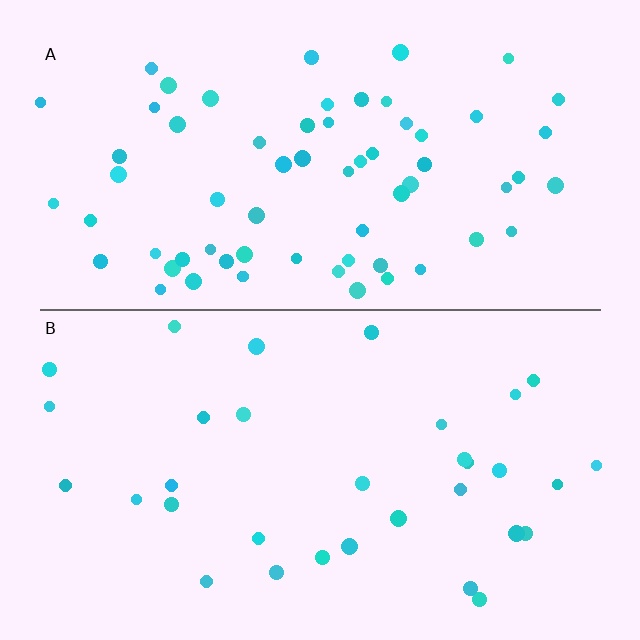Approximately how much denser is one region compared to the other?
Approximately 2.0× — region A over region B.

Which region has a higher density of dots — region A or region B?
A (the top).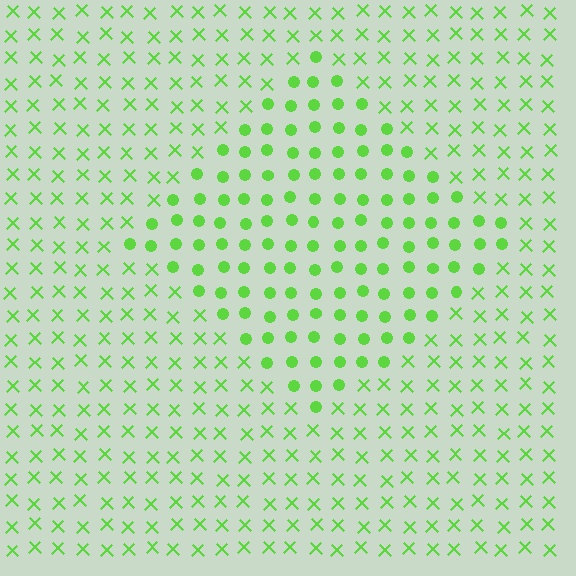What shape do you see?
I see a diamond.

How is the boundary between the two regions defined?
The boundary is defined by a change in element shape: circles inside vs. X marks outside. All elements share the same color and spacing.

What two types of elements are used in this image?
The image uses circles inside the diamond region and X marks outside it.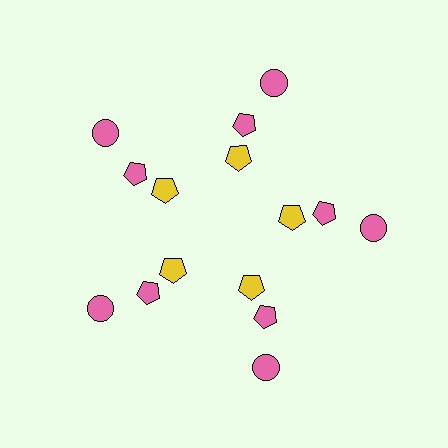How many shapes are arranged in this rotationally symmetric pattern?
There are 15 shapes, arranged in 5 groups of 3.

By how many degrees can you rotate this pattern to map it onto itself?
The pattern maps onto itself every 72 degrees of rotation.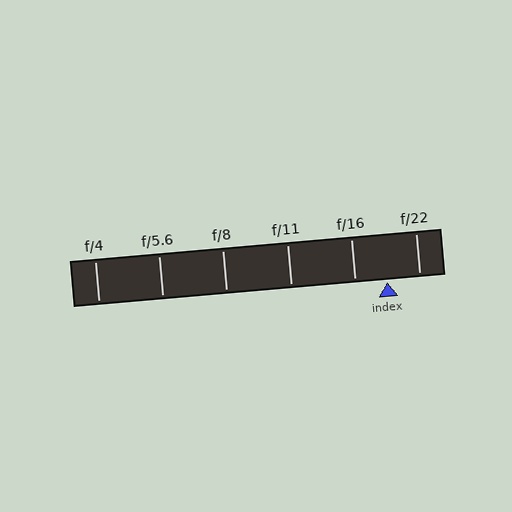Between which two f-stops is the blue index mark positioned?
The index mark is between f/16 and f/22.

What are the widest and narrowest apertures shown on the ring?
The widest aperture shown is f/4 and the narrowest is f/22.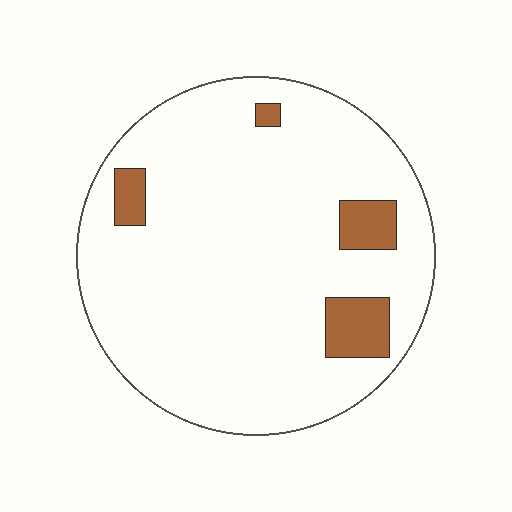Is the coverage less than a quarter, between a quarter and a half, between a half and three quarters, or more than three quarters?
Less than a quarter.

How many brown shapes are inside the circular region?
4.